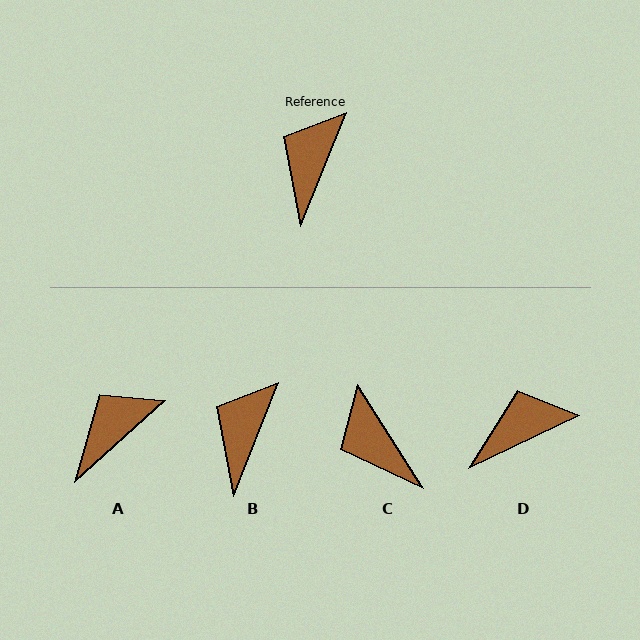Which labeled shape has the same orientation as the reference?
B.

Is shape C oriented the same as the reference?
No, it is off by about 54 degrees.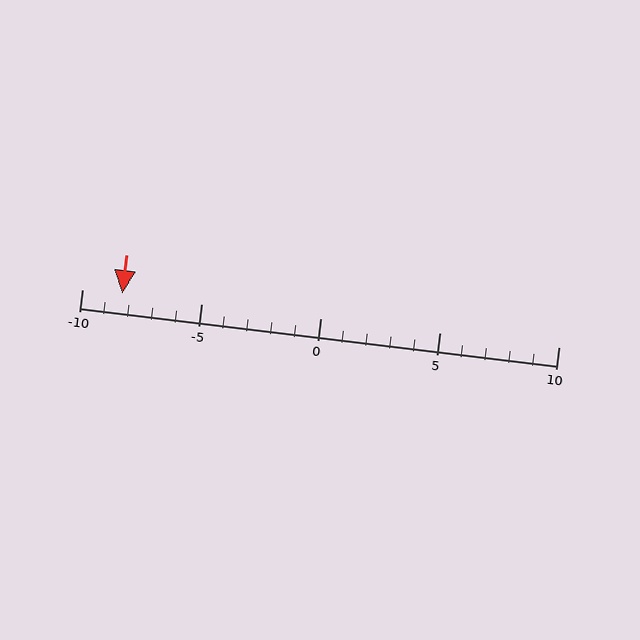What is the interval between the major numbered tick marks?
The major tick marks are spaced 5 units apart.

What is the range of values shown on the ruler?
The ruler shows values from -10 to 10.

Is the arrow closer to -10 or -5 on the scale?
The arrow is closer to -10.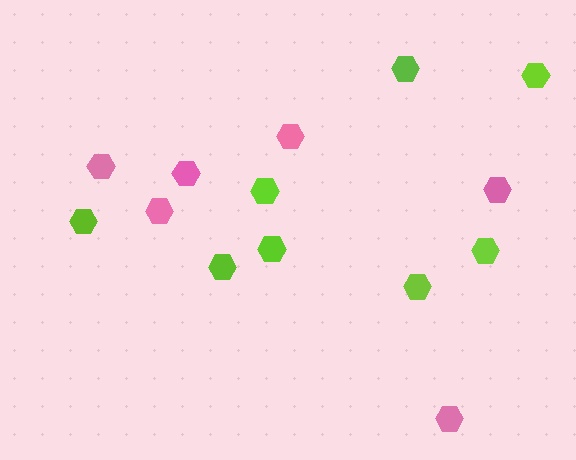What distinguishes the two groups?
There are 2 groups: one group of pink hexagons (6) and one group of lime hexagons (8).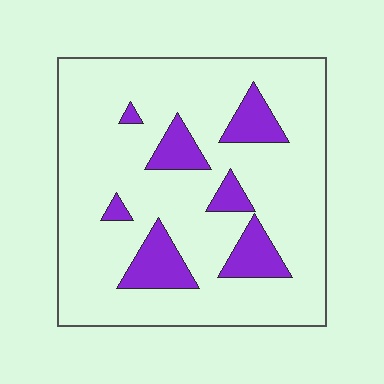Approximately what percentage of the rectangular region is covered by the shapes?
Approximately 15%.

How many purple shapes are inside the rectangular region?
7.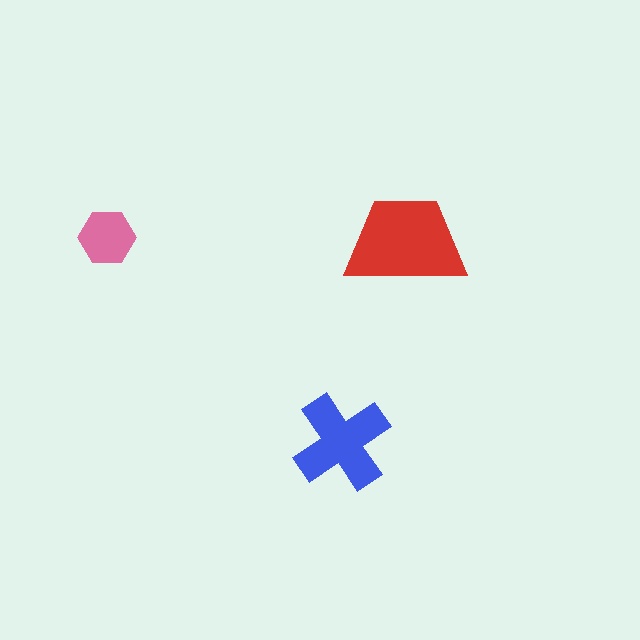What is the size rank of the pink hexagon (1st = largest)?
3rd.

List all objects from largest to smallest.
The red trapezoid, the blue cross, the pink hexagon.